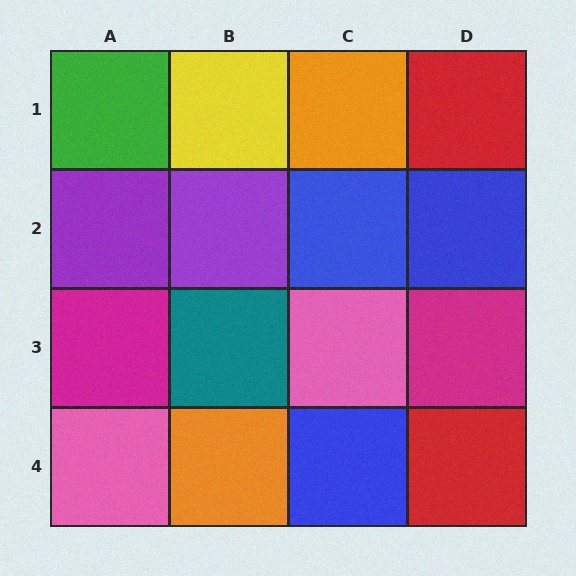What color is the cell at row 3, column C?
Pink.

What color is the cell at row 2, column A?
Purple.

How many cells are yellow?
1 cell is yellow.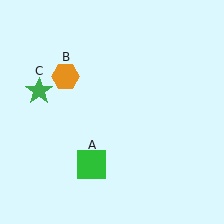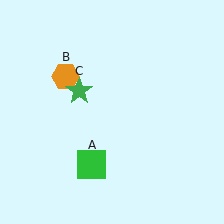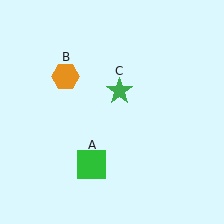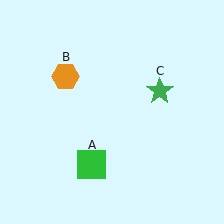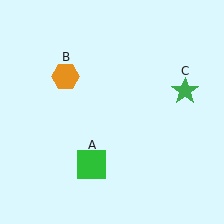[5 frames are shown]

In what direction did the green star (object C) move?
The green star (object C) moved right.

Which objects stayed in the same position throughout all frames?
Green square (object A) and orange hexagon (object B) remained stationary.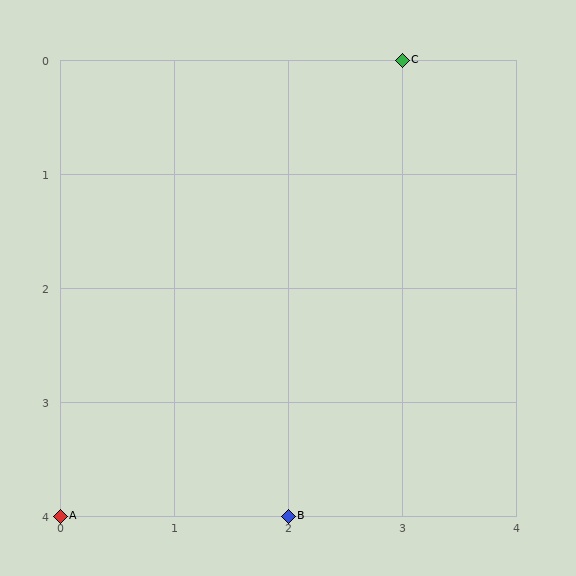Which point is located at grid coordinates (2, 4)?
Point B is at (2, 4).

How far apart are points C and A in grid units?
Points C and A are 3 columns and 4 rows apart (about 5.0 grid units diagonally).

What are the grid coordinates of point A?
Point A is at grid coordinates (0, 4).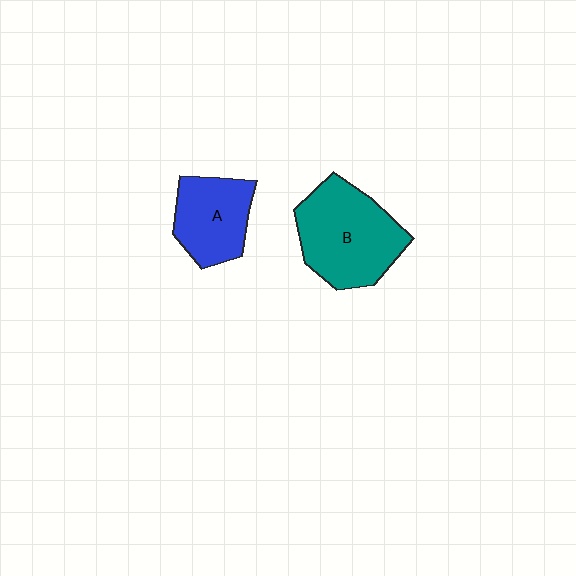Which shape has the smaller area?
Shape A (blue).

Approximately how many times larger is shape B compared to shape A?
Approximately 1.5 times.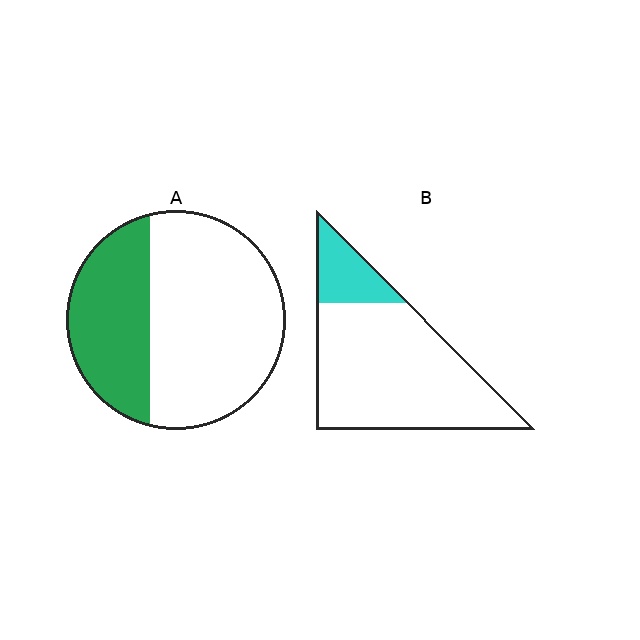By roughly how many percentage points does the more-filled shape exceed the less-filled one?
By roughly 15 percentage points (A over B).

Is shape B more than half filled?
No.